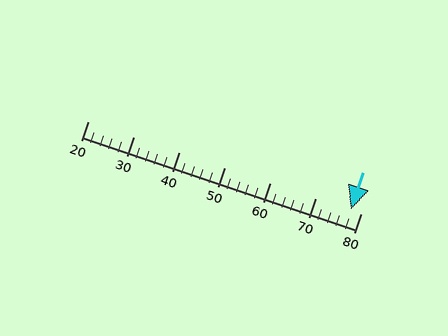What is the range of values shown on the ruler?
The ruler shows values from 20 to 80.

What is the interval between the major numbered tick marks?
The major tick marks are spaced 10 units apart.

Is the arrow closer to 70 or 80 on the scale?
The arrow is closer to 80.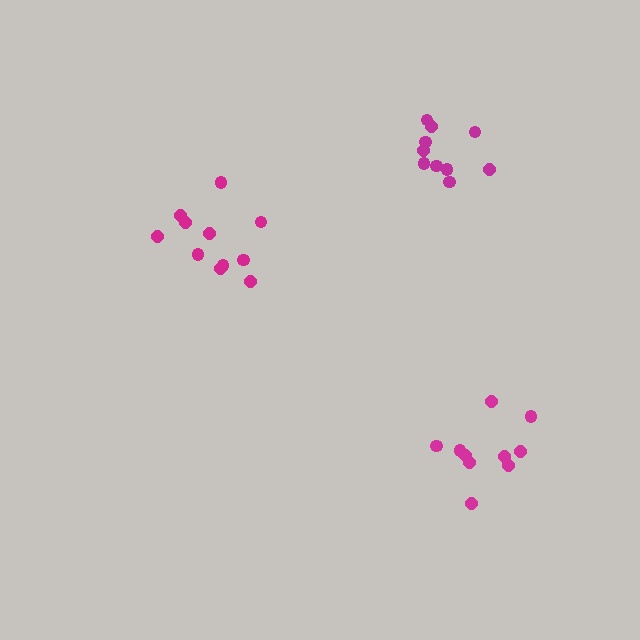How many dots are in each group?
Group 1: 10 dots, Group 2: 10 dots, Group 3: 11 dots (31 total).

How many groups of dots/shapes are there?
There are 3 groups.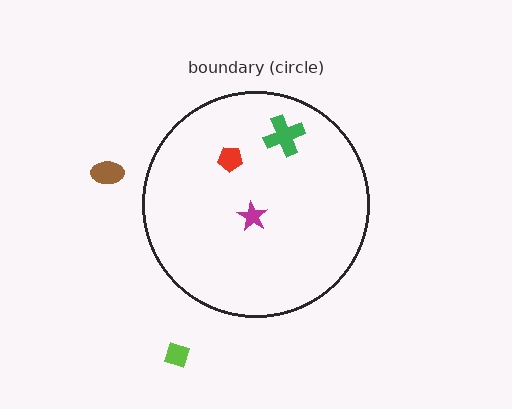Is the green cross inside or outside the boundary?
Inside.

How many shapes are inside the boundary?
3 inside, 2 outside.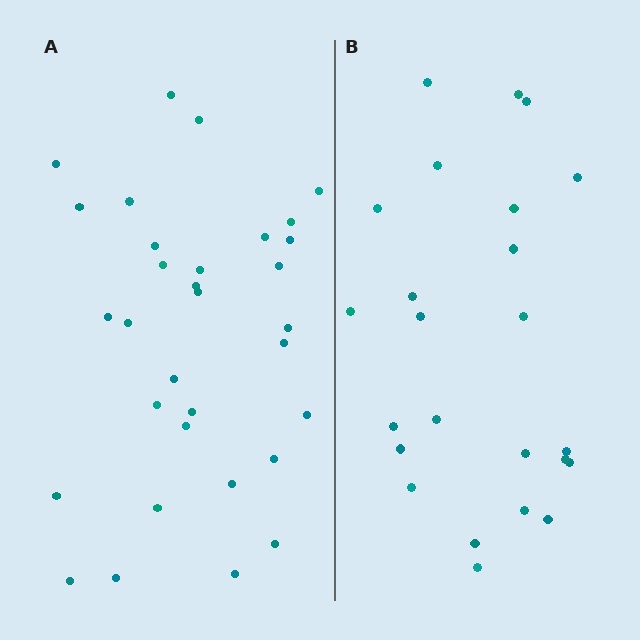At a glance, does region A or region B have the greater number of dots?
Region A (the left region) has more dots.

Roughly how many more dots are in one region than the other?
Region A has roughly 8 or so more dots than region B.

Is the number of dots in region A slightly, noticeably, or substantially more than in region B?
Region A has noticeably more, but not dramatically so. The ratio is roughly 1.3 to 1.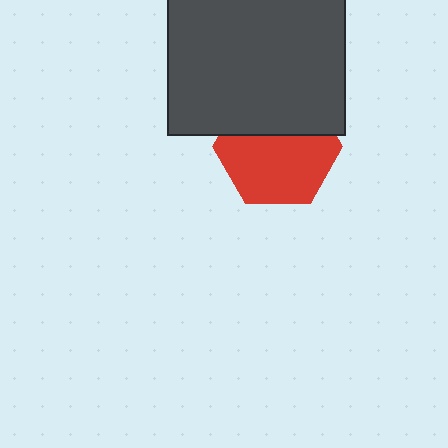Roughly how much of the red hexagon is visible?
About half of it is visible (roughly 62%).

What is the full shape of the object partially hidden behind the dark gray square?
The partially hidden object is a red hexagon.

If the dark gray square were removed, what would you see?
You would see the complete red hexagon.